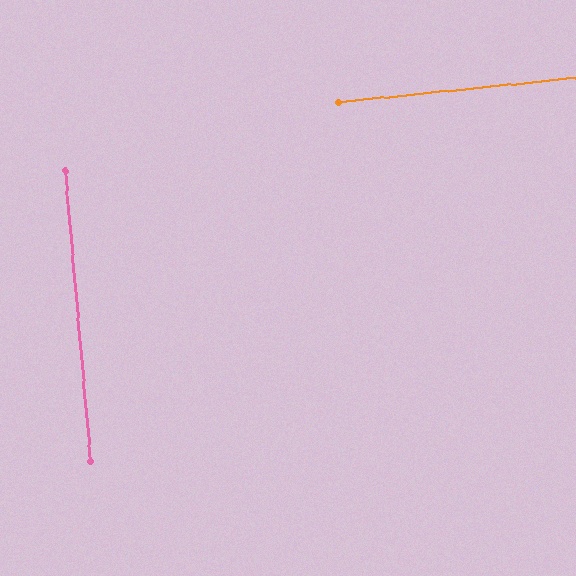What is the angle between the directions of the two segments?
Approximately 89 degrees.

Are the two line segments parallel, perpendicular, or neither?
Perpendicular — they meet at approximately 89°.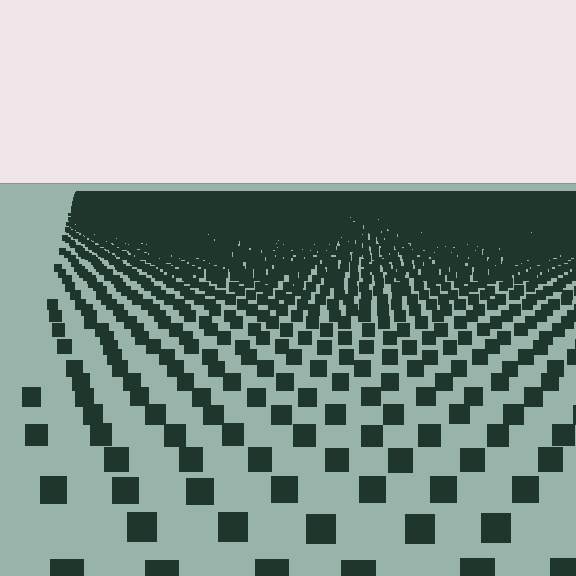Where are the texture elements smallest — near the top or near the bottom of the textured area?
Near the top.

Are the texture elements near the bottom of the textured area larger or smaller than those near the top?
Larger. Near the bottom, elements are closer to the viewer and appear at a bigger on-screen size.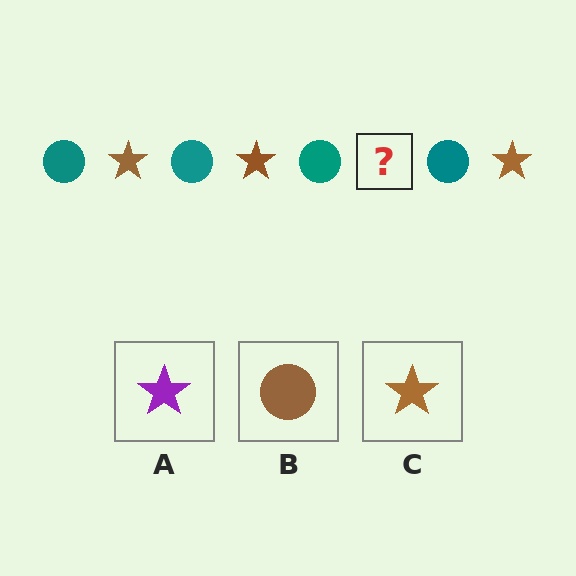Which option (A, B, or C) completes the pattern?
C.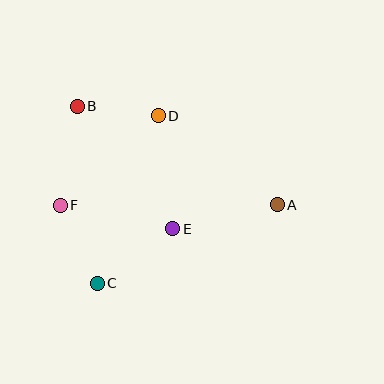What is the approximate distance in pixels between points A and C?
The distance between A and C is approximately 196 pixels.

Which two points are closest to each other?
Points B and D are closest to each other.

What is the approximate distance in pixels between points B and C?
The distance between B and C is approximately 178 pixels.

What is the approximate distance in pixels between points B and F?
The distance between B and F is approximately 100 pixels.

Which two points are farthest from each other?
Points A and B are farthest from each other.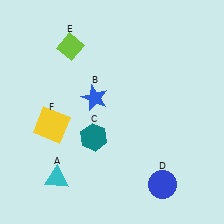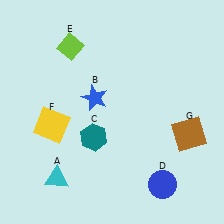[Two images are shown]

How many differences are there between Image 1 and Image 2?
There is 1 difference between the two images.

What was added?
A brown square (G) was added in Image 2.